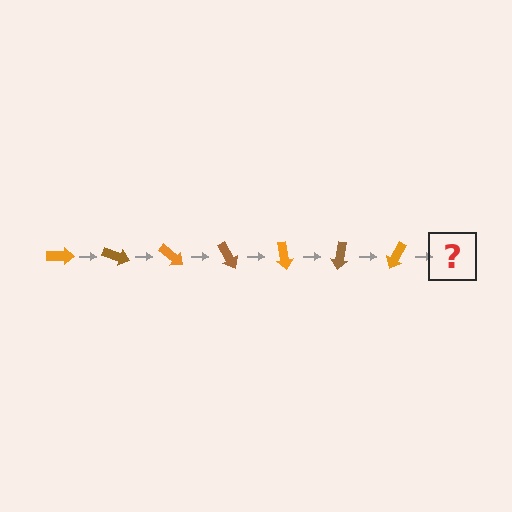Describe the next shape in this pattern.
It should be a brown arrow, rotated 140 degrees from the start.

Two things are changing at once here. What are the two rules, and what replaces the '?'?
The two rules are that it rotates 20 degrees each step and the color cycles through orange and brown. The '?' should be a brown arrow, rotated 140 degrees from the start.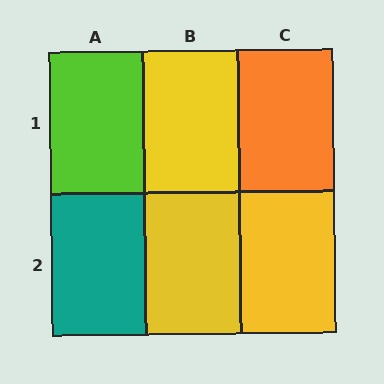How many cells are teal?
1 cell is teal.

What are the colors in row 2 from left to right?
Teal, yellow, yellow.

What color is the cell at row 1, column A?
Lime.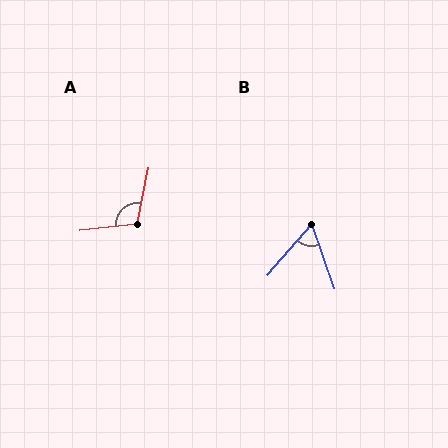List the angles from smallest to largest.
B (61°), A (108°).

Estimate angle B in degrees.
Approximately 61 degrees.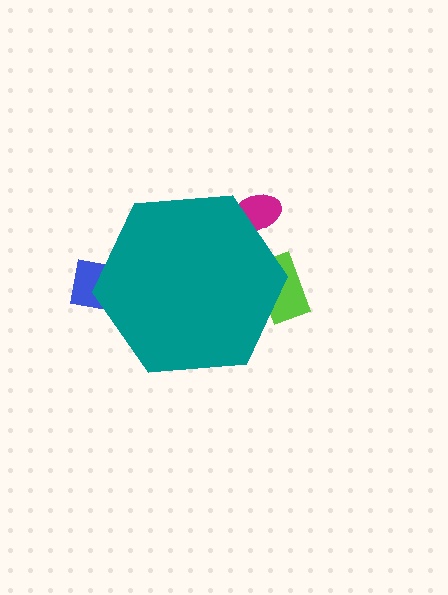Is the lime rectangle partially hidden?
Yes, the lime rectangle is partially hidden behind the teal hexagon.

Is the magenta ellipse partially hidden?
Yes, the magenta ellipse is partially hidden behind the teal hexagon.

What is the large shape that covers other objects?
A teal hexagon.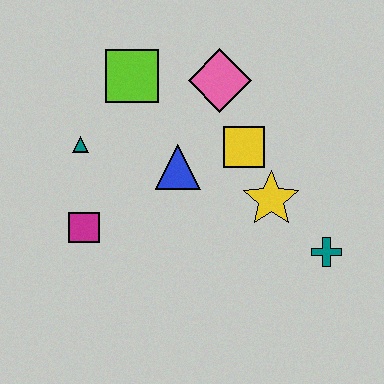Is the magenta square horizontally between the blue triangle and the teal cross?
No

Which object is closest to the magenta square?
The teal triangle is closest to the magenta square.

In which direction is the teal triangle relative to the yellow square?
The teal triangle is to the left of the yellow square.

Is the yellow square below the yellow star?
No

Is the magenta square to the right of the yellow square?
No